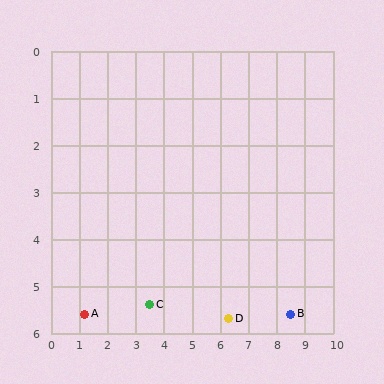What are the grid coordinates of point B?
Point B is at approximately (8.5, 5.6).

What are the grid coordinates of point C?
Point C is at approximately (3.5, 5.4).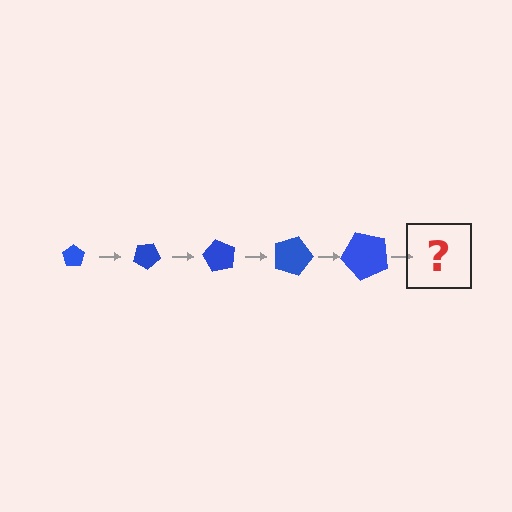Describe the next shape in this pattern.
It should be a pentagon, larger than the previous one and rotated 150 degrees from the start.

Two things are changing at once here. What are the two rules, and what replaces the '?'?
The two rules are that the pentagon grows larger each step and it rotates 30 degrees each step. The '?' should be a pentagon, larger than the previous one and rotated 150 degrees from the start.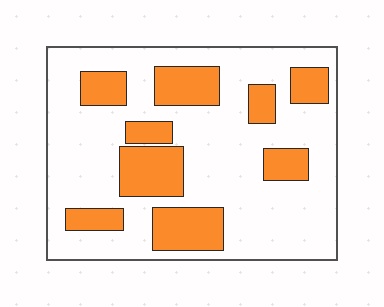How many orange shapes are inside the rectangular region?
9.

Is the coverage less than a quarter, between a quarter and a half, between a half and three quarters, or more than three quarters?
Between a quarter and a half.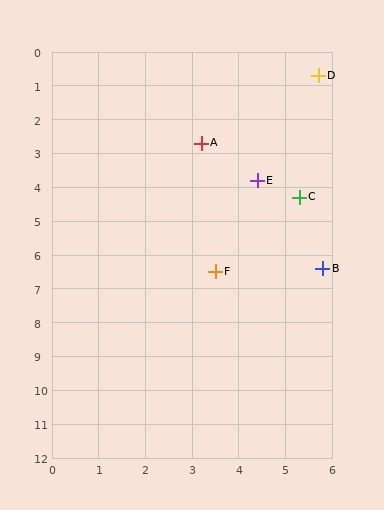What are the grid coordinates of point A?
Point A is at approximately (3.2, 2.7).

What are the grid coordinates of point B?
Point B is at approximately (5.8, 6.4).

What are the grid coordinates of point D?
Point D is at approximately (5.7, 0.7).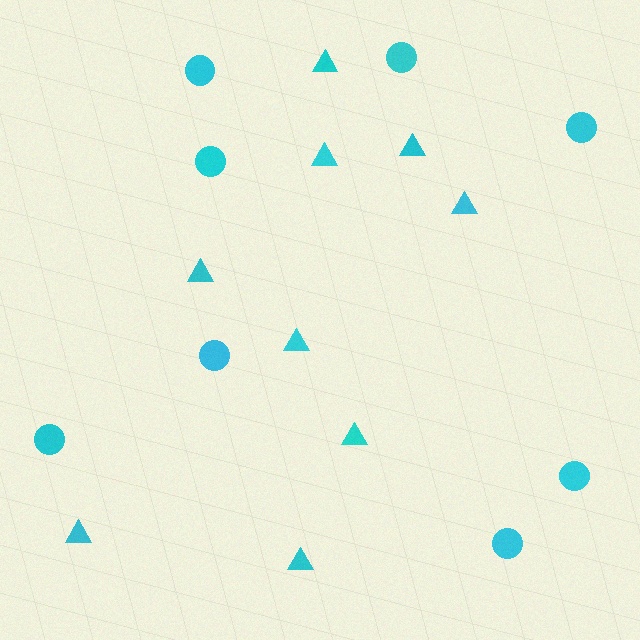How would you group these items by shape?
There are 2 groups: one group of triangles (9) and one group of circles (8).